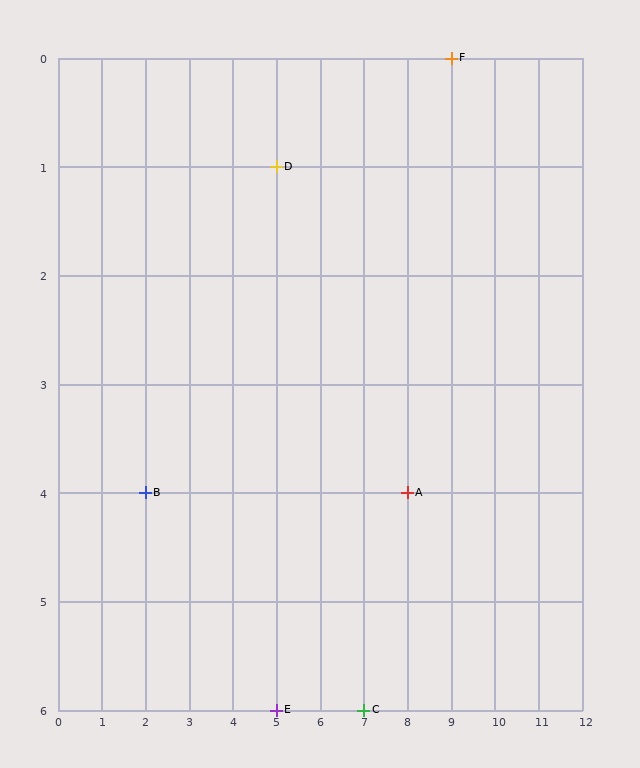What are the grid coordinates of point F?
Point F is at grid coordinates (9, 0).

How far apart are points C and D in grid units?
Points C and D are 2 columns and 5 rows apart (about 5.4 grid units diagonally).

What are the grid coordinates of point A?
Point A is at grid coordinates (8, 4).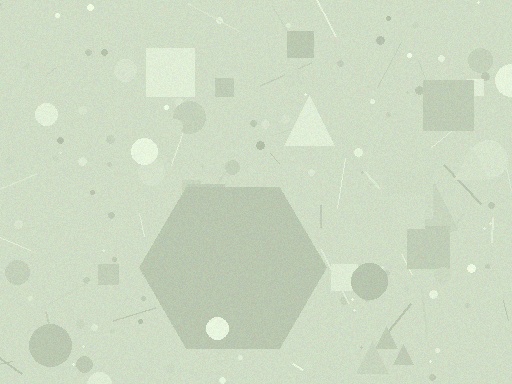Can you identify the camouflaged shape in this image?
The camouflaged shape is a hexagon.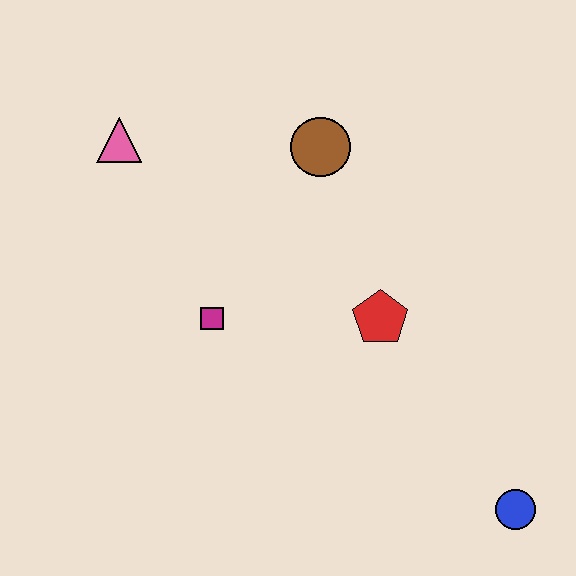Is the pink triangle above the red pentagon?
Yes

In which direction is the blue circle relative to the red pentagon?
The blue circle is below the red pentagon.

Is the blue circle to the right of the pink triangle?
Yes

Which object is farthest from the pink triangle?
The blue circle is farthest from the pink triangle.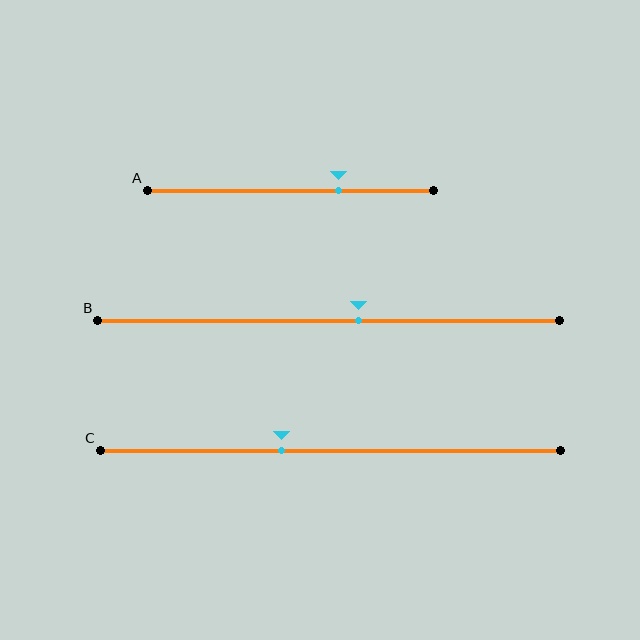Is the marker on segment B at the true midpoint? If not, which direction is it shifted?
No, the marker on segment B is shifted to the right by about 7% of the segment length.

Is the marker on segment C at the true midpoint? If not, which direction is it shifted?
No, the marker on segment C is shifted to the left by about 11% of the segment length.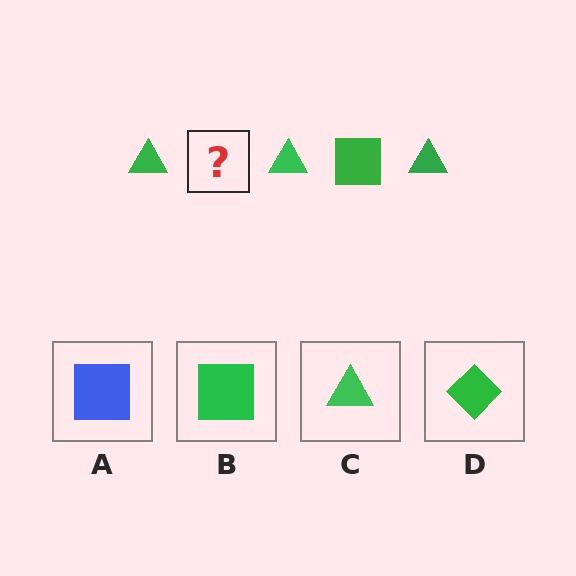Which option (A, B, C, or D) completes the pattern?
B.